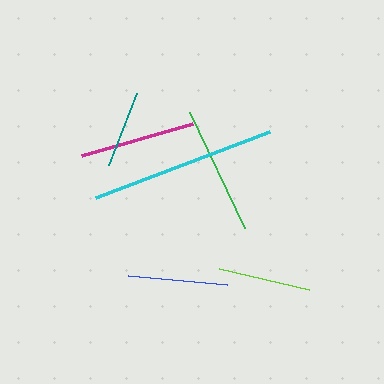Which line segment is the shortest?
The teal line is the shortest at approximately 78 pixels.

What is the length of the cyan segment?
The cyan segment is approximately 186 pixels long.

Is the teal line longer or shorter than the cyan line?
The cyan line is longer than the teal line.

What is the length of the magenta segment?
The magenta segment is approximately 115 pixels long.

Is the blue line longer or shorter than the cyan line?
The cyan line is longer than the blue line.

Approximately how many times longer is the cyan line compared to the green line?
The cyan line is approximately 1.4 times the length of the green line.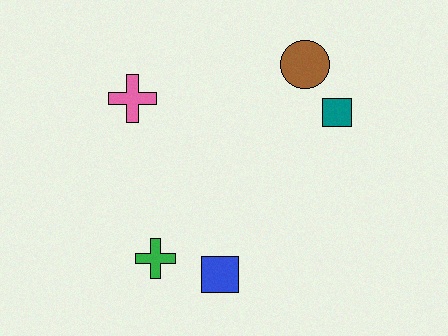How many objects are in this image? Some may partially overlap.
There are 5 objects.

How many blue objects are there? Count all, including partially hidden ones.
There is 1 blue object.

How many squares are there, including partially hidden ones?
There are 2 squares.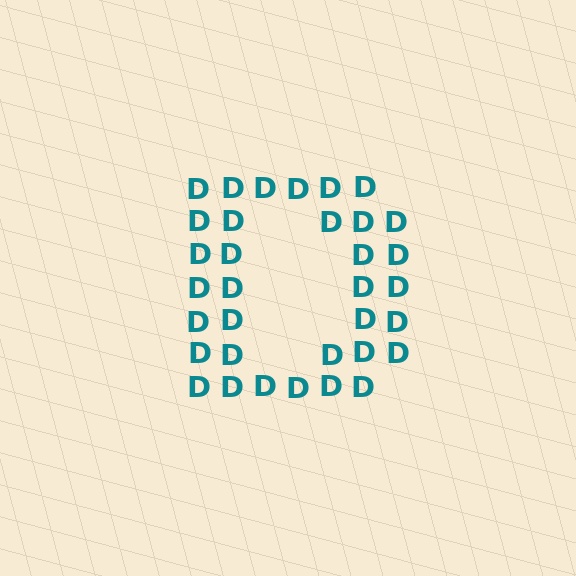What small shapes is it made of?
It is made of small letter D's.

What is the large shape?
The large shape is the letter D.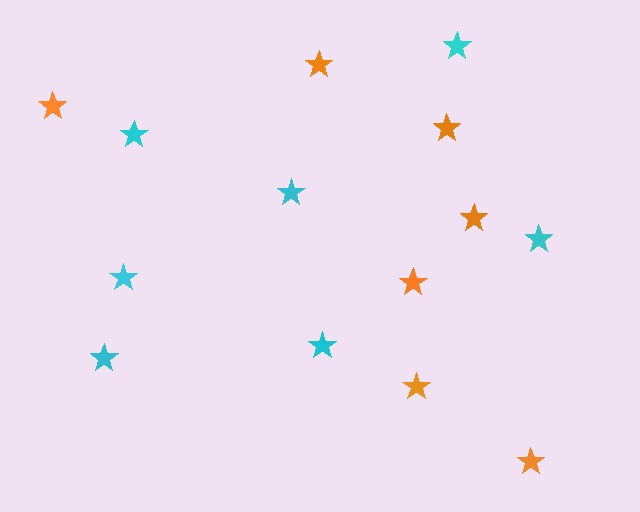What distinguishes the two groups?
There are 2 groups: one group of orange stars (7) and one group of cyan stars (7).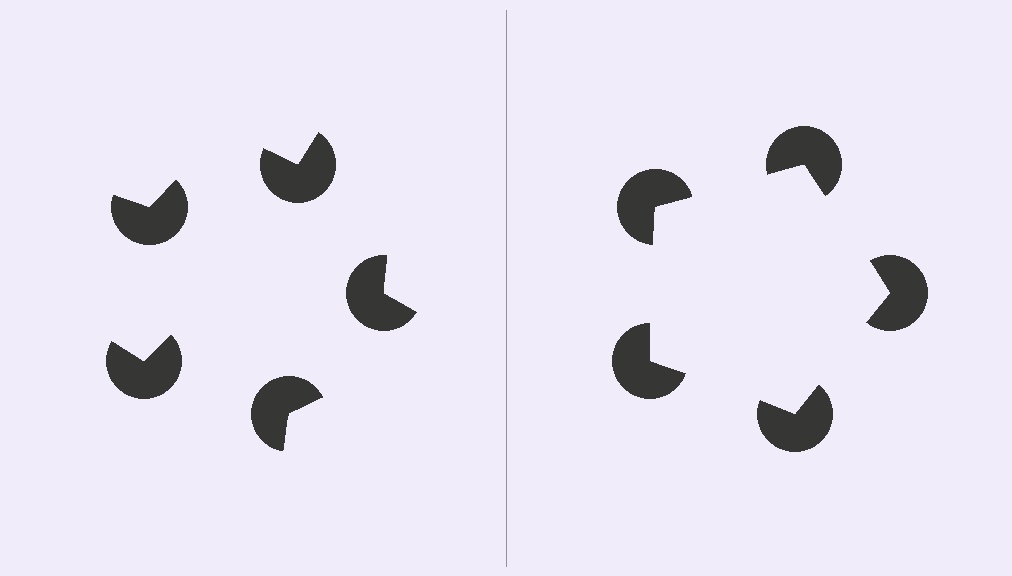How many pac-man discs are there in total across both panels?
10 — 5 on each side.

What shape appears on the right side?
An illusory pentagon.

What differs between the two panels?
The pac-man discs are positioned identically on both sides; only the wedge orientations differ. On the right they align to a pentagon; on the left they are misaligned.